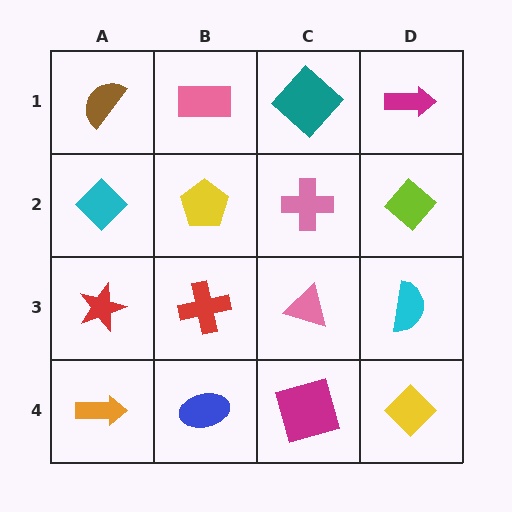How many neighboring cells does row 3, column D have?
3.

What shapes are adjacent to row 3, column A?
A cyan diamond (row 2, column A), an orange arrow (row 4, column A), a red cross (row 3, column B).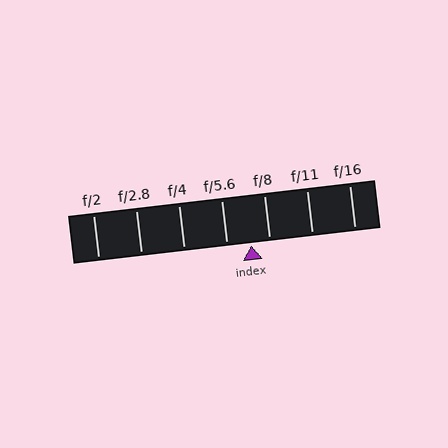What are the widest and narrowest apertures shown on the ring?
The widest aperture shown is f/2 and the narrowest is f/16.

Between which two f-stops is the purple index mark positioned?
The index mark is between f/5.6 and f/8.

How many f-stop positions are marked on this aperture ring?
There are 7 f-stop positions marked.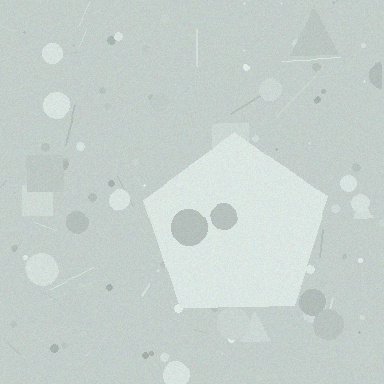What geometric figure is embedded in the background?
A pentagon is embedded in the background.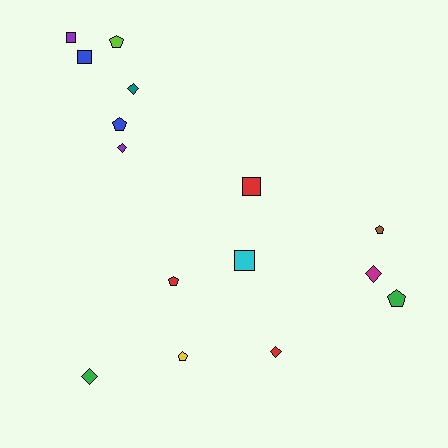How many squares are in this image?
There are 4 squares.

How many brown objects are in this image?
There is 1 brown object.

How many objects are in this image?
There are 15 objects.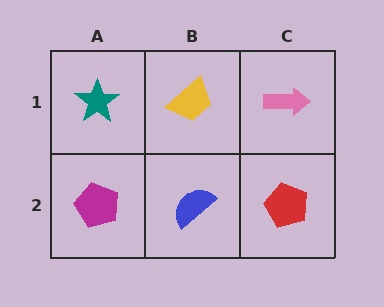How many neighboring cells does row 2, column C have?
2.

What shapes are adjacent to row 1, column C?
A red pentagon (row 2, column C), a yellow trapezoid (row 1, column B).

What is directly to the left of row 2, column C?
A blue semicircle.